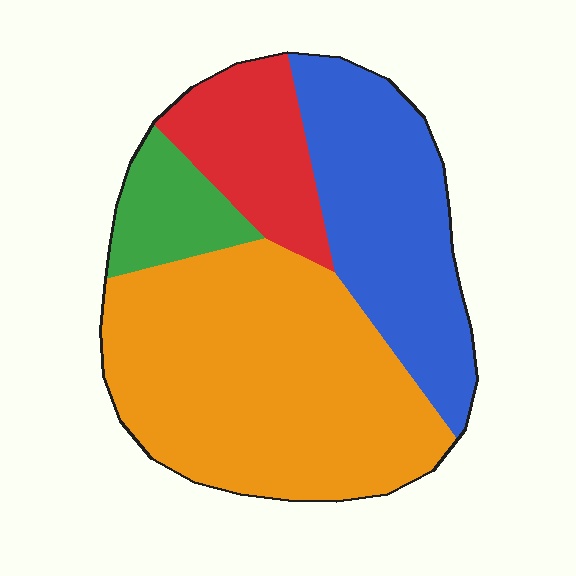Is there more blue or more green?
Blue.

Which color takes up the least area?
Green, at roughly 10%.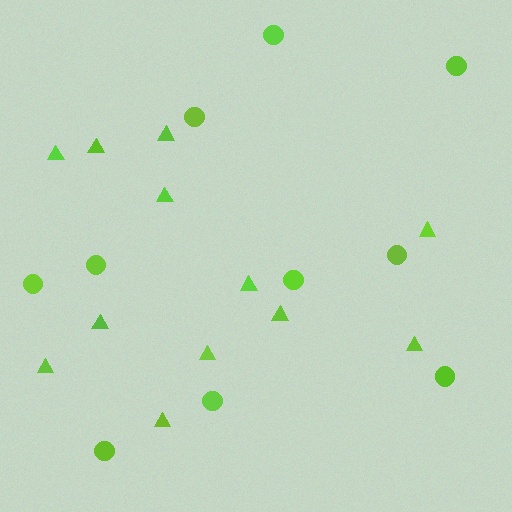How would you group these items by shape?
There are 2 groups: one group of circles (10) and one group of triangles (12).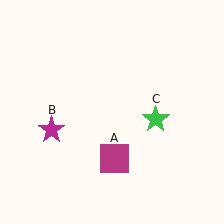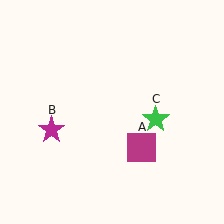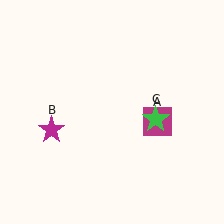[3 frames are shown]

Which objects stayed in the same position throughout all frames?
Magenta star (object B) and green star (object C) remained stationary.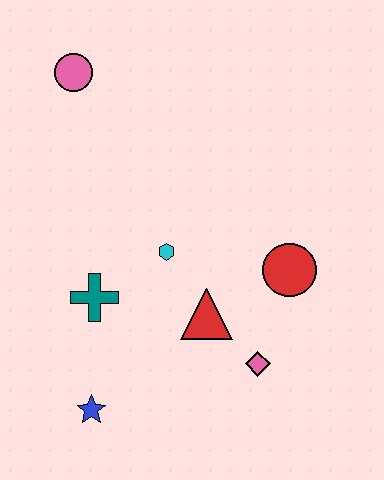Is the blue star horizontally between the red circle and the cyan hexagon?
No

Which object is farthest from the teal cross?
The pink circle is farthest from the teal cross.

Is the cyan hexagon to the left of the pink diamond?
Yes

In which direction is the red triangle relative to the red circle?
The red triangle is to the left of the red circle.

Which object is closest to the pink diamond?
The red triangle is closest to the pink diamond.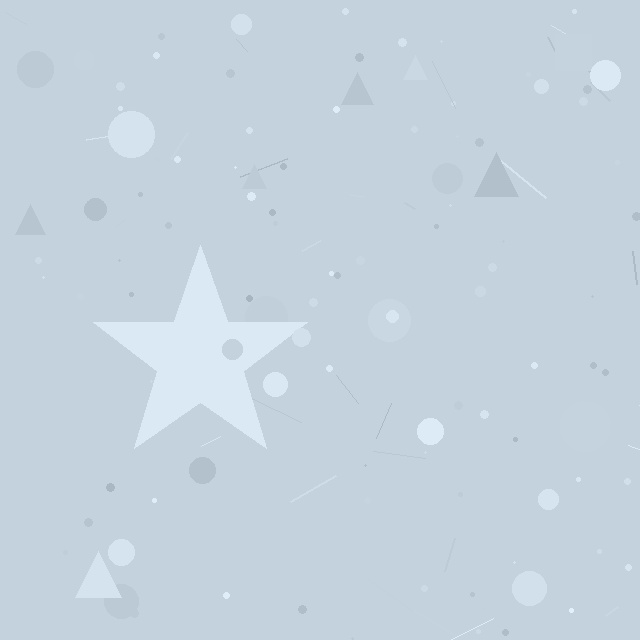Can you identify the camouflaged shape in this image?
The camouflaged shape is a star.